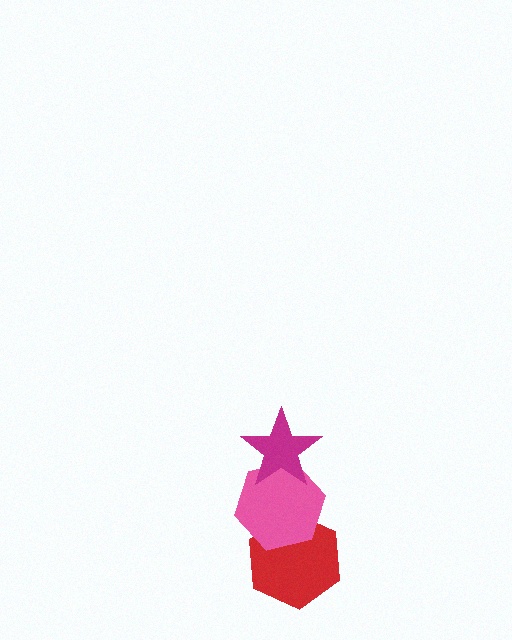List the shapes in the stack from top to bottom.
From top to bottom: the magenta star, the pink hexagon, the red hexagon.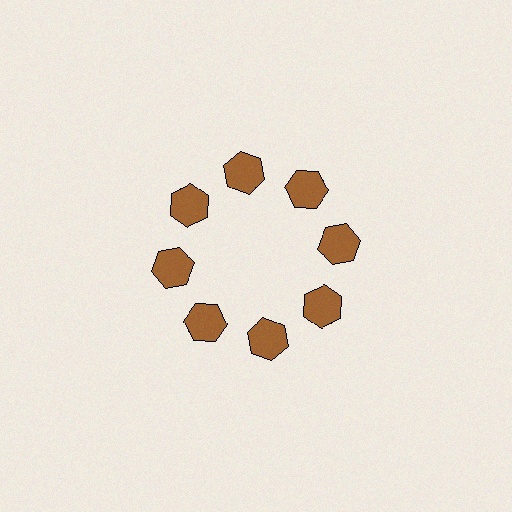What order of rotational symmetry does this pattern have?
This pattern has 8-fold rotational symmetry.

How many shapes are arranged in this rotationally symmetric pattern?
There are 8 shapes, arranged in 8 groups of 1.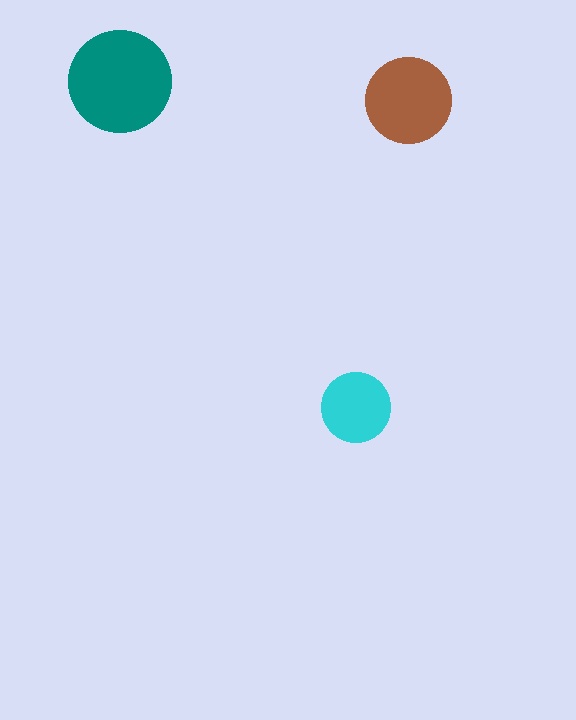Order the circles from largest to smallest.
the teal one, the brown one, the cyan one.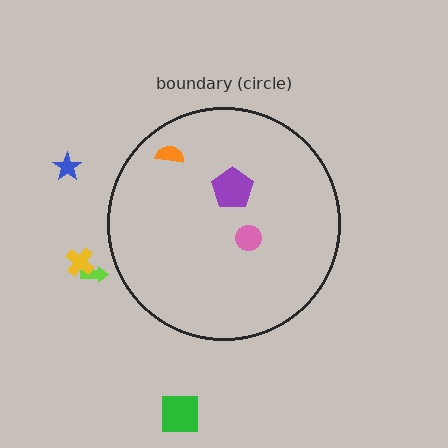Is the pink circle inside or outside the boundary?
Inside.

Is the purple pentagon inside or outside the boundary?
Inside.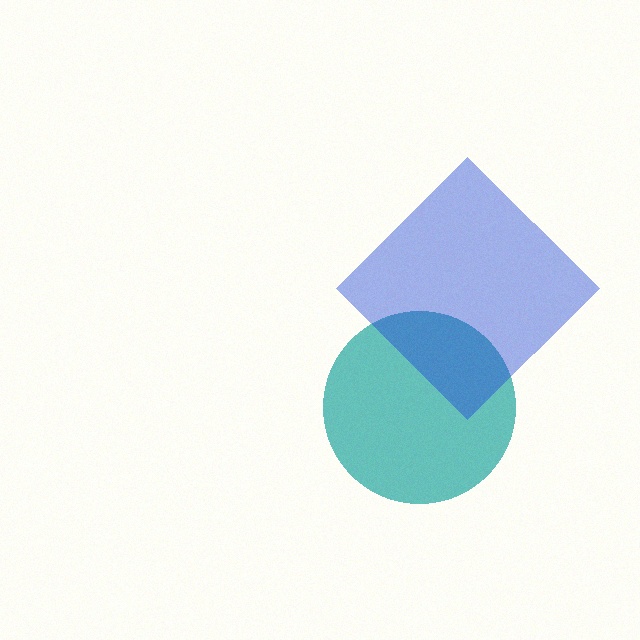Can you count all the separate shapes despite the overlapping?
Yes, there are 2 separate shapes.